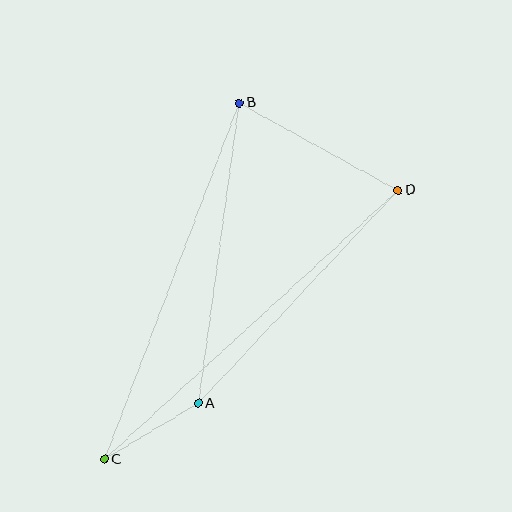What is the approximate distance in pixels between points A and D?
The distance between A and D is approximately 292 pixels.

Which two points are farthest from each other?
Points C and D are farthest from each other.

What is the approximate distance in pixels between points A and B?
The distance between A and B is approximately 303 pixels.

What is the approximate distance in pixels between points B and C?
The distance between B and C is approximately 381 pixels.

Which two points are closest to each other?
Points A and C are closest to each other.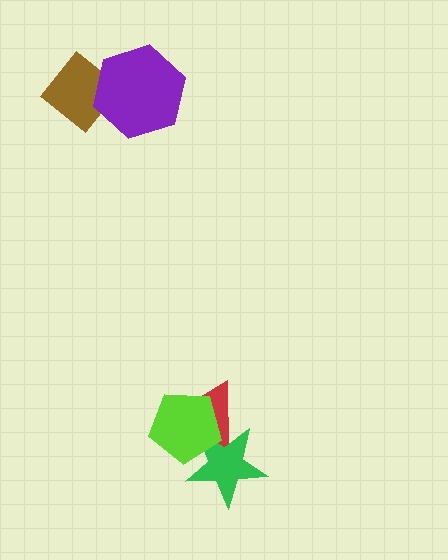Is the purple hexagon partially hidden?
No, no other shape covers it.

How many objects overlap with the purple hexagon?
1 object overlaps with the purple hexagon.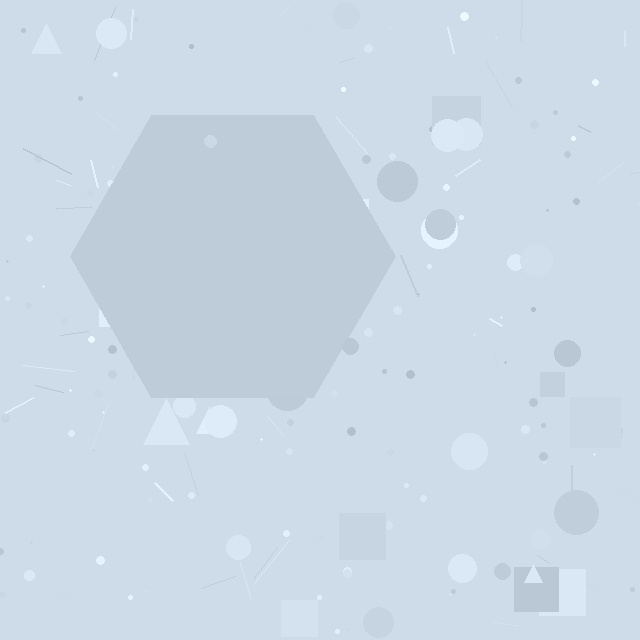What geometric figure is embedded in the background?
A hexagon is embedded in the background.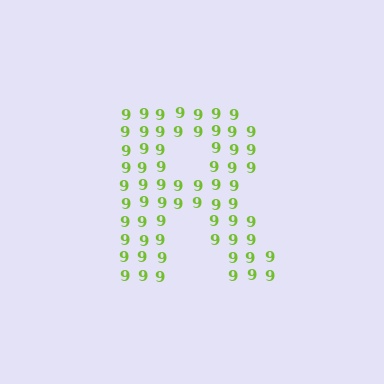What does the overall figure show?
The overall figure shows the letter R.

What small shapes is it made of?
It is made of small digit 9's.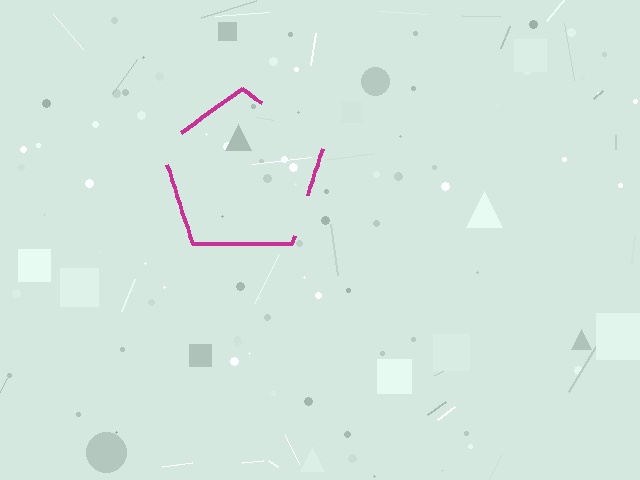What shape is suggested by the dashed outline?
The dashed outline suggests a pentagon.